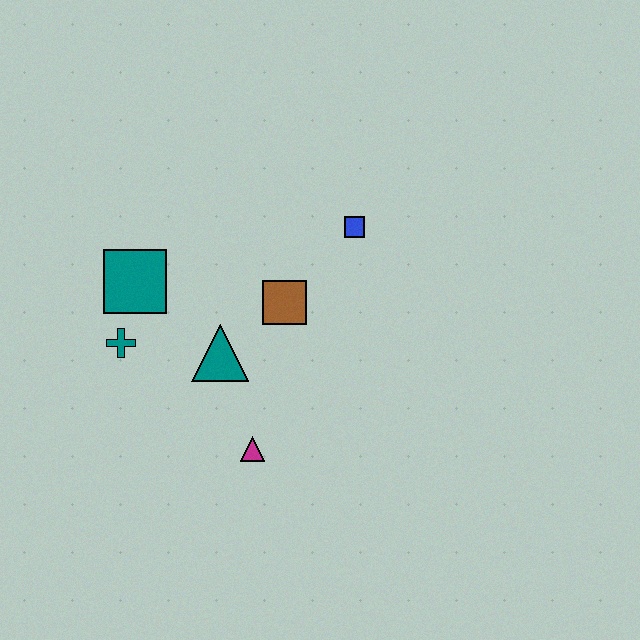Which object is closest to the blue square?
The brown square is closest to the blue square.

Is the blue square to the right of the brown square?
Yes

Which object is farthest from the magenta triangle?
The blue square is farthest from the magenta triangle.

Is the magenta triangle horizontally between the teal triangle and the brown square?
Yes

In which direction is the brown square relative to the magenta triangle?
The brown square is above the magenta triangle.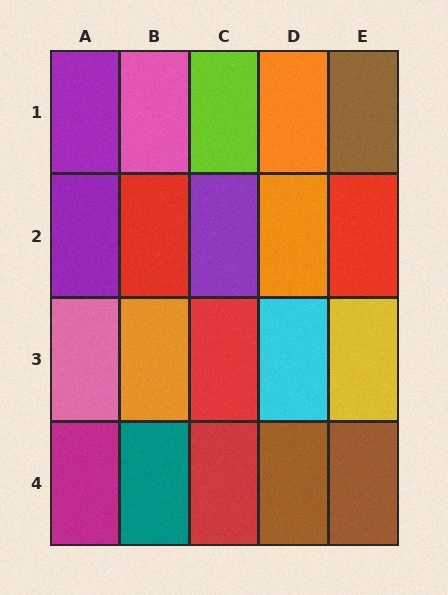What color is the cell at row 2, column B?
Red.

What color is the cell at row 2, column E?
Red.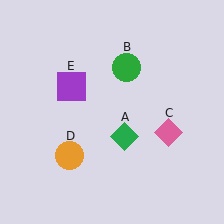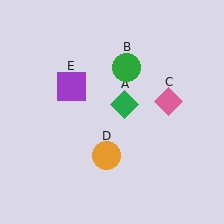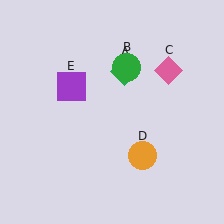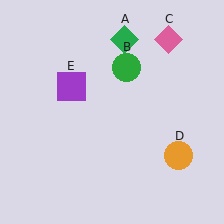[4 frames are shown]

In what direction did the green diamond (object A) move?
The green diamond (object A) moved up.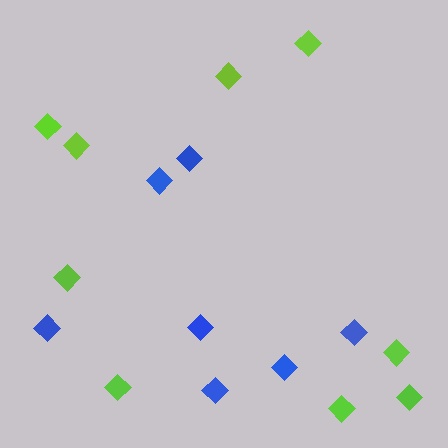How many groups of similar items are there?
There are 2 groups: one group of blue diamonds (7) and one group of lime diamonds (9).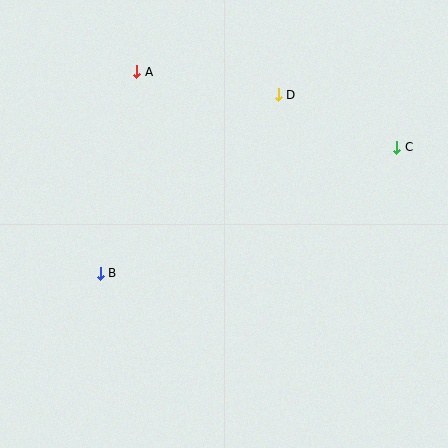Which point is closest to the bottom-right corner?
Point C is closest to the bottom-right corner.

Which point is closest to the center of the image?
Point B at (100, 273) is closest to the center.